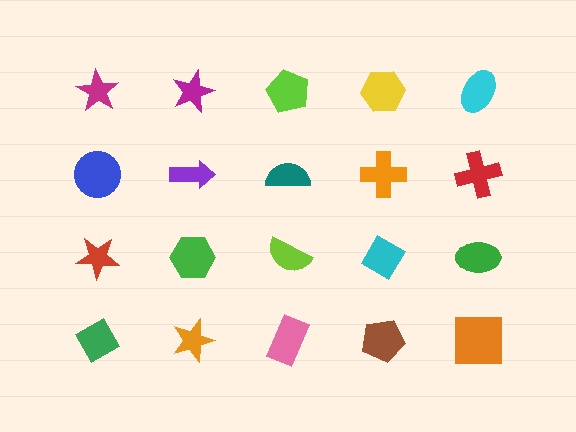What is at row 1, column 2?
A magenta star.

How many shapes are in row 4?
5 shapes.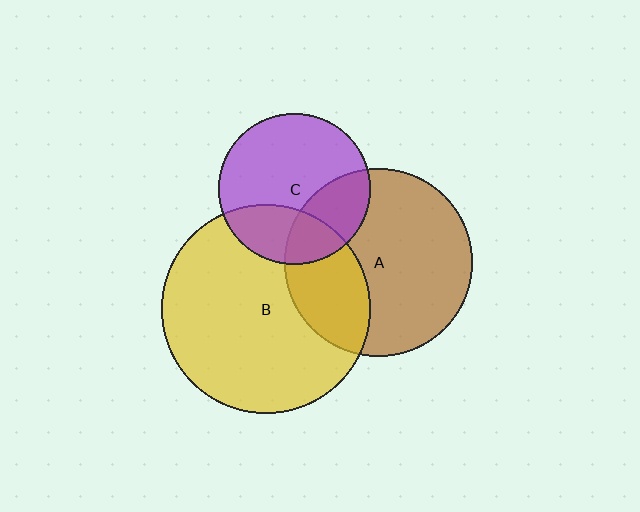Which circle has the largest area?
Circle B (yellow).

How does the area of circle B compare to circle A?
Approximately 1.2 times.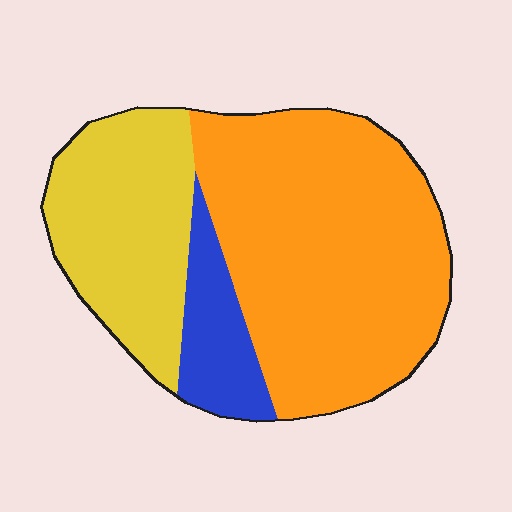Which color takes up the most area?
Orange, at roughly 60%.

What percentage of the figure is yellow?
Yellow covers 30% of the figure.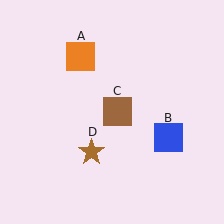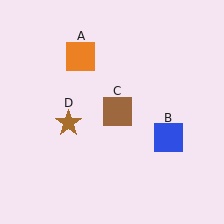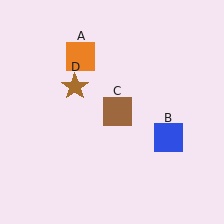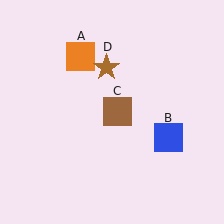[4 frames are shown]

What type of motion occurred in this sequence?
The brown star (object D) rotated clockwise around the center of the scene.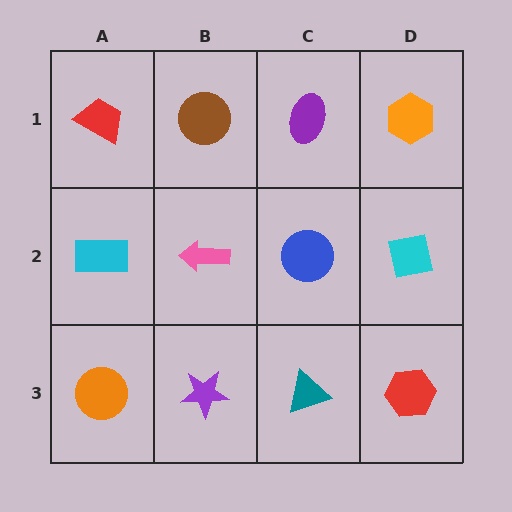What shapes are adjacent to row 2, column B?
A brown circle (row 1, column B), a purple star (row 3, column B), a cyan rectangle (row 2, column A), a blue circle (row 2, column C).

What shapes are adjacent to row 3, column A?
A cyan rectangle (row 2, column A), a purple star (row 3, column B).